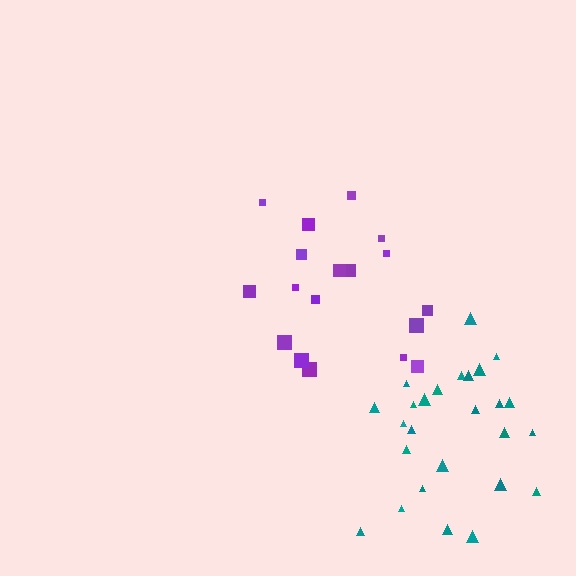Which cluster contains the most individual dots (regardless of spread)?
Teal (26).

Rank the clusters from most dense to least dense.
teal, purple.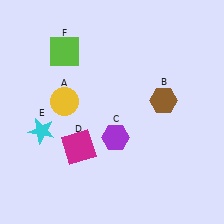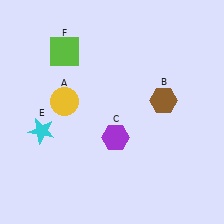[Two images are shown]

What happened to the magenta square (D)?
The magenta square (D) was removed in Image 2. It was in the bottom-left area of Image 1.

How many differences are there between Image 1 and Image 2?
There is 1 difference between the two images.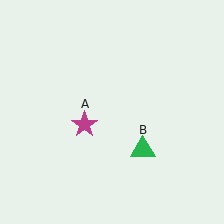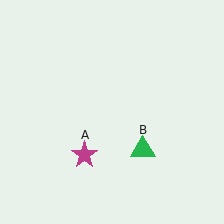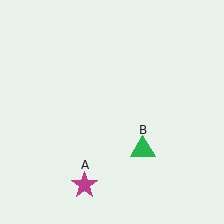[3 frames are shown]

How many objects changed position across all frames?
1 object changed position: magenta star (object A).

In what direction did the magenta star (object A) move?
The magenta star (object A) moved down.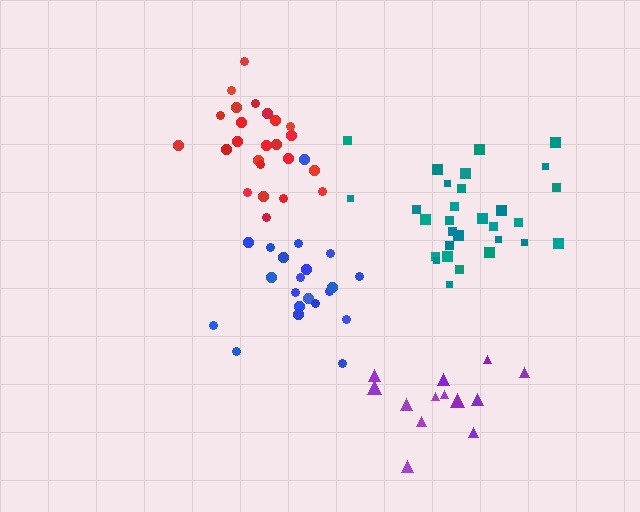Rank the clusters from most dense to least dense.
red, teal, blue, purple.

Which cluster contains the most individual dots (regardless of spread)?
Teal (30).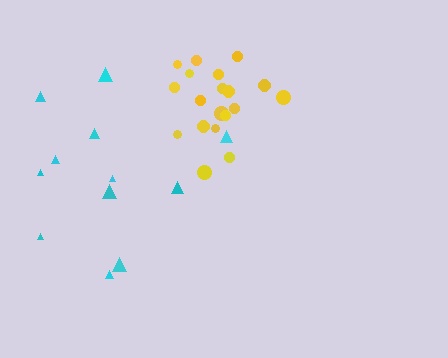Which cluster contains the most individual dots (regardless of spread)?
Yellow (19).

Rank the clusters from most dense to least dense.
yellow, cyan.